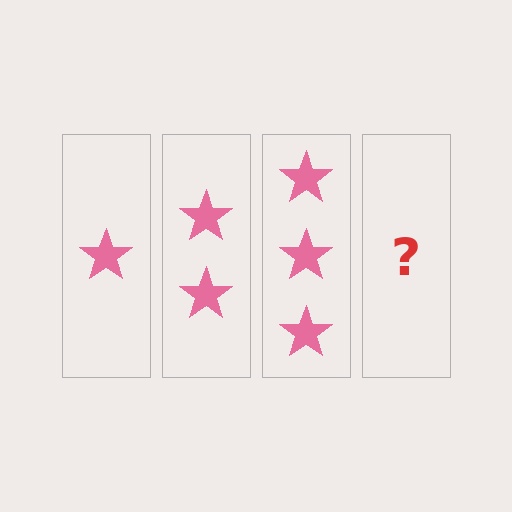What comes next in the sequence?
The next element should be 4 stars.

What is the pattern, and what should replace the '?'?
The pattern is that each step adds one more star. The '?' should be 4 stars.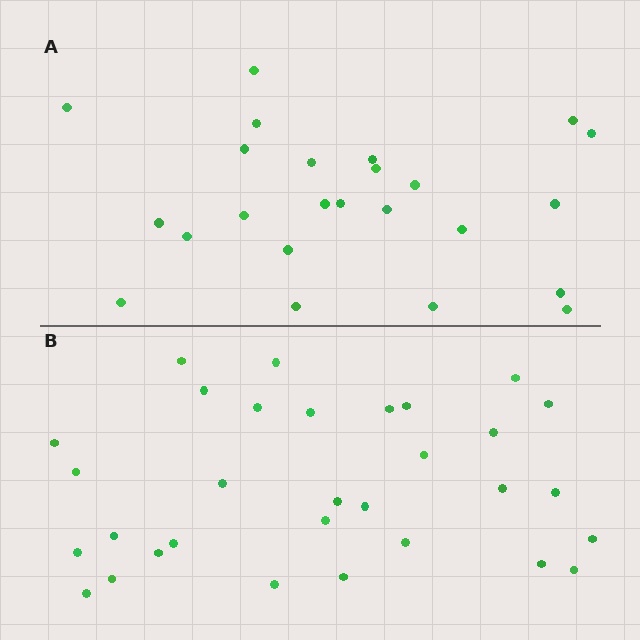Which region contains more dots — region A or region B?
Region B (the bottom region) has more dots.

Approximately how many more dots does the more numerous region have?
Region B has roughly 8 or so more dots than region A.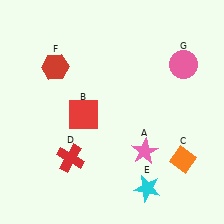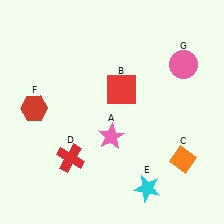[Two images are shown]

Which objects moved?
The objects that moved are: the pink star (A), the red square (B), the red hexagon (F).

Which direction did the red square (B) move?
The red square (B) moved right.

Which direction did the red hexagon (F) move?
The red hexagon (F) moved down.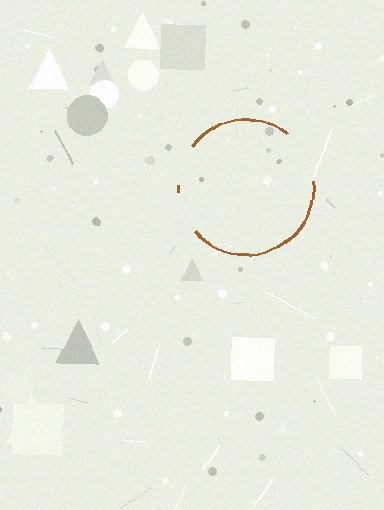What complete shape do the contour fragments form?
The contour fragments form a circle.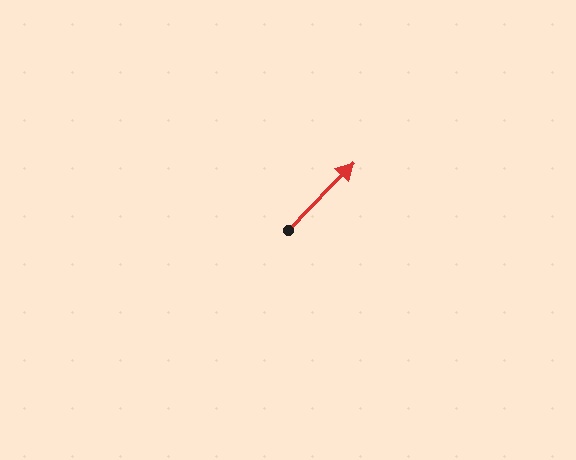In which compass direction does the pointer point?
Northeast.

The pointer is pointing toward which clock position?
Roughly 1 o'clock.